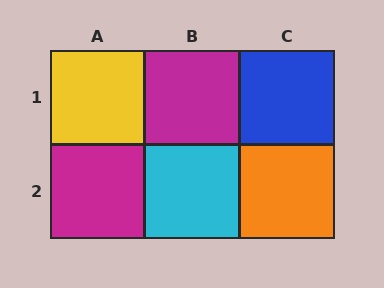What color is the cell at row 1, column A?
Yellow.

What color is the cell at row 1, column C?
Blue.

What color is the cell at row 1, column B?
Magenta.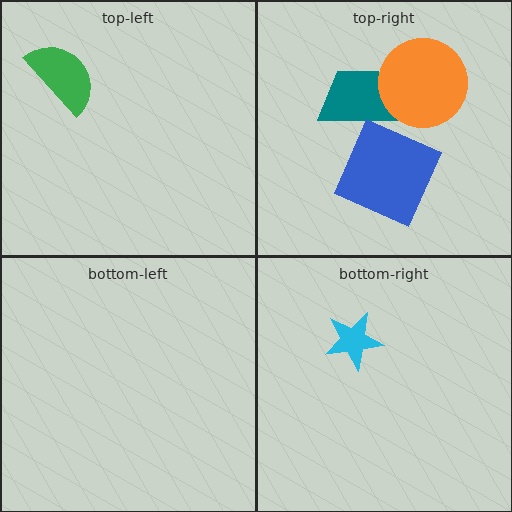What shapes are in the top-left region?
The green semicircle.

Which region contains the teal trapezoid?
The top-right region.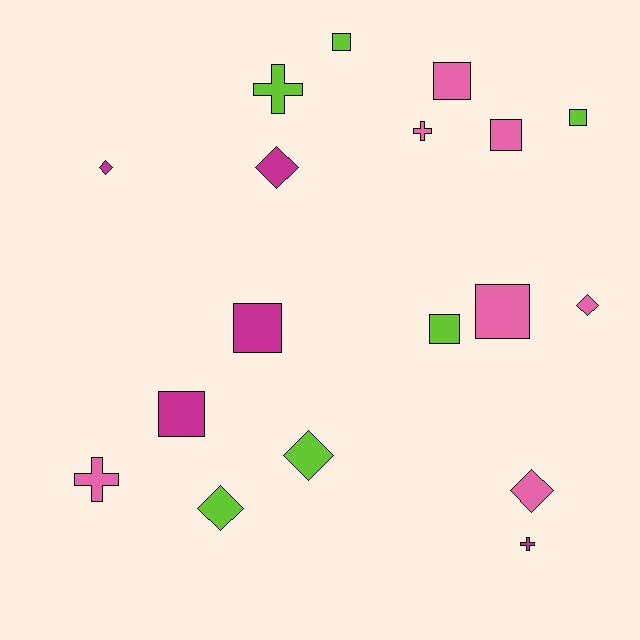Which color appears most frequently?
Pink, with 7 objects.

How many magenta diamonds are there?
There are 2 magenta diamonds.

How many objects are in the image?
There are 18 objects.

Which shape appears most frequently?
Square, with 8 objects.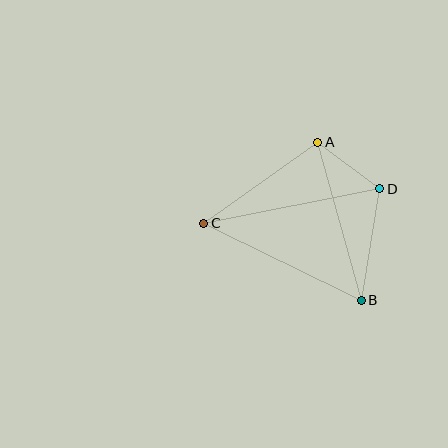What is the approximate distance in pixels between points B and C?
The distance between B and C is approximately 176 pixels.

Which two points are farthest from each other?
Points C and D are farthest from each other.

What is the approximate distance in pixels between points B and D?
The distance between B and D is approximately 113 pixels.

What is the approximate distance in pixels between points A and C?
The distance between A and C is approximately 140 pixels.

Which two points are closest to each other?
Points A and D are closest to each other.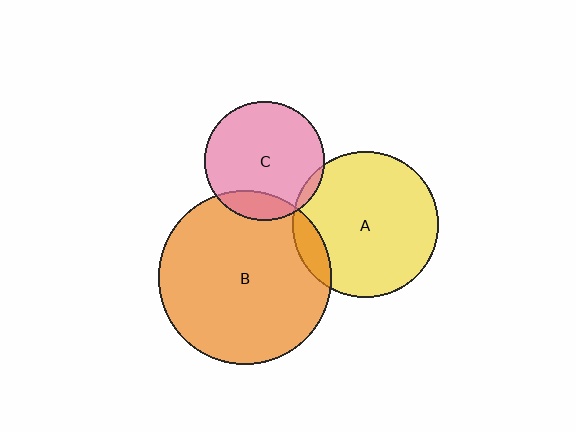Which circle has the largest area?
Circle B (orange).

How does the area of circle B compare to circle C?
Approximately 2.1 times.